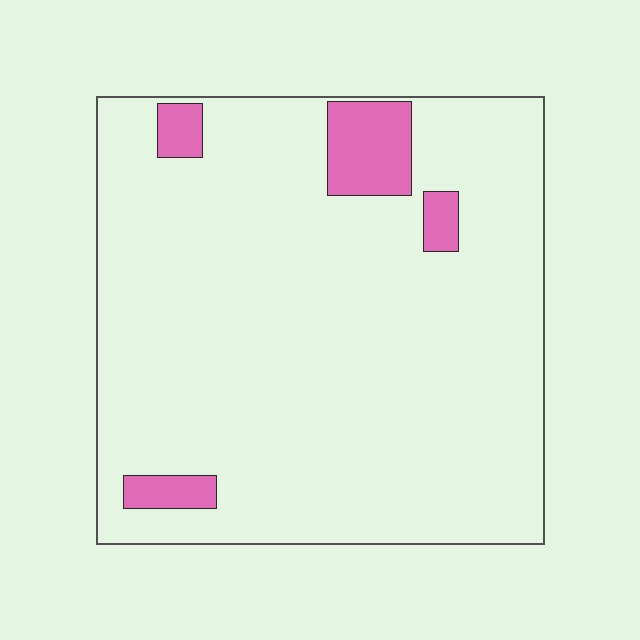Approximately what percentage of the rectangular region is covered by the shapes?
Approximately 10%.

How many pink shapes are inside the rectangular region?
4.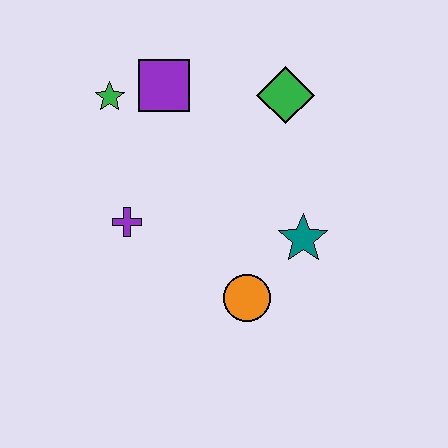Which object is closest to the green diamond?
The purple square is closest to the green diamond.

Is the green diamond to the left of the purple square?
No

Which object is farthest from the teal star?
The green star is farthest from the teal star.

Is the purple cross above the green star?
No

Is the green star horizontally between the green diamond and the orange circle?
No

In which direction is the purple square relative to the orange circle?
The purple square is above the orange circle.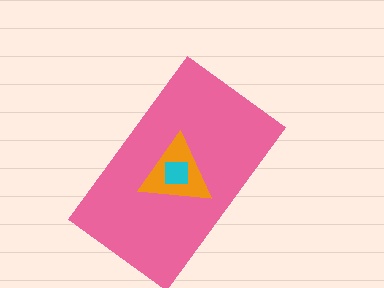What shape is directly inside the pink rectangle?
The orange triangle.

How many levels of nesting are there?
3.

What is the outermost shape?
The pink rectangle.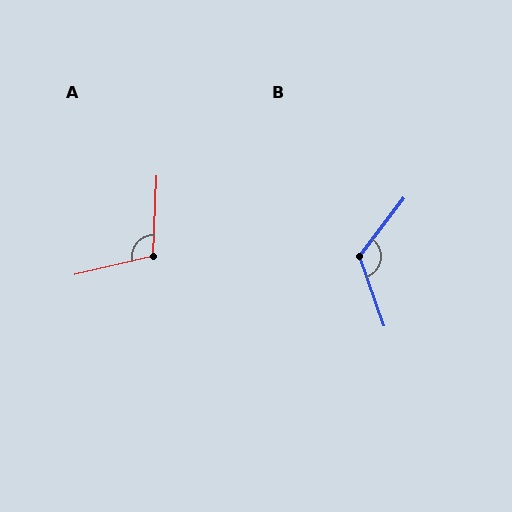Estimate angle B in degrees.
Approximately 124 degrees.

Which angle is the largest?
B, at approximately 124 degrees.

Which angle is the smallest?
A, at approximately 106 degrees.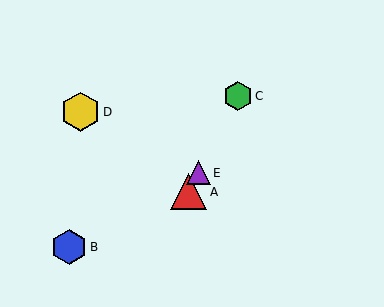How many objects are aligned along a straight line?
3 objects (A, C, E) are aligned along a straight line.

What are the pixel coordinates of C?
Object C is at (238, 96).